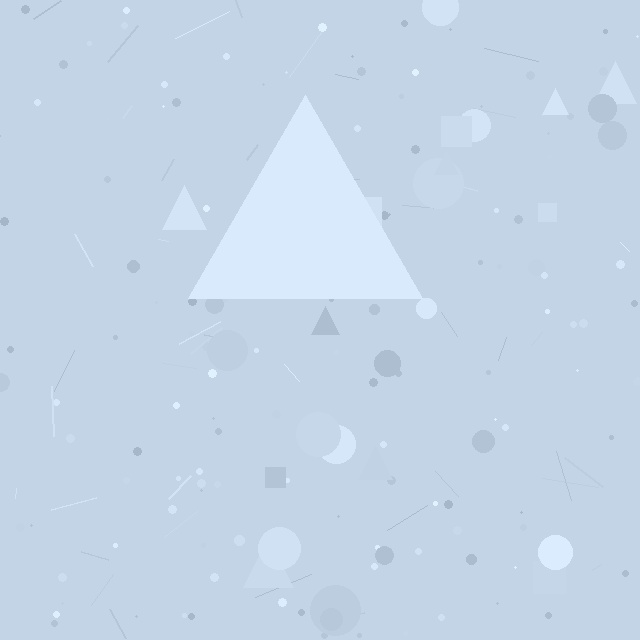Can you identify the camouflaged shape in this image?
The camouflaged shape is a triangle.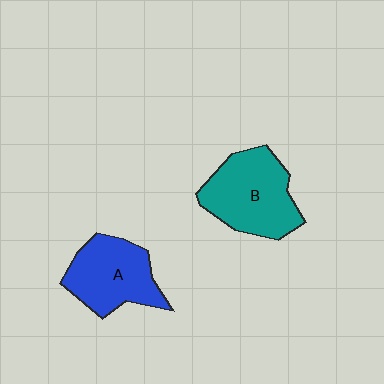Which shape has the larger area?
Shape B (teal).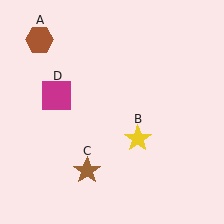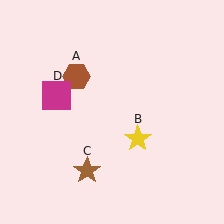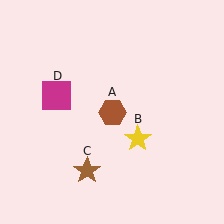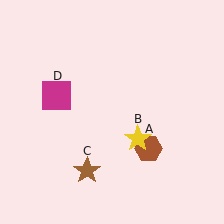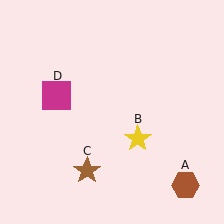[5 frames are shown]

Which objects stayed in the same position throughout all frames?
Yellow star (object B) and brown star (object C) and magenta square (object D) remained stationary.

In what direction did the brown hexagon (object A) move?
The brown hexagon (object A) moved down and to the right.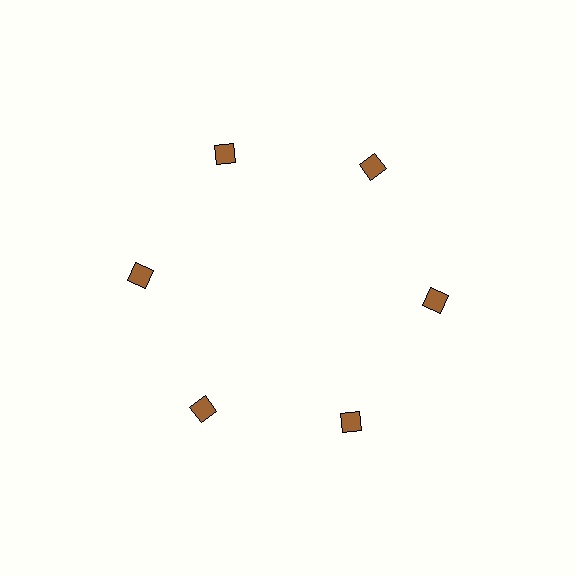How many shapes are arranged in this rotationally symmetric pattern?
There are 6 shapes, arranged in 6 groups of 1.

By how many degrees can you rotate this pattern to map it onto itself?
The pattern maps onto itself every 60 degrees of rotation.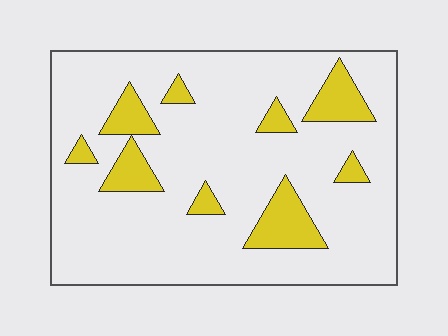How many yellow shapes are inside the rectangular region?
9.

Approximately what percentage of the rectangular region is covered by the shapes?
Approximately 15%.